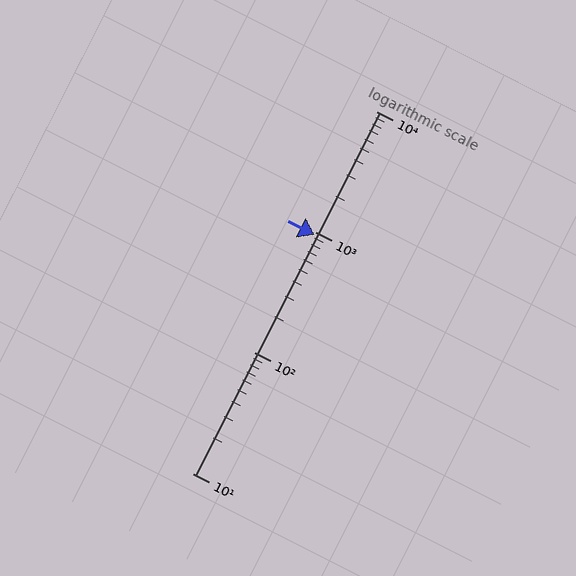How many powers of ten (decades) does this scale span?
The scale spans 3 decades, from 10 to 10000.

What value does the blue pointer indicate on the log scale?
The pointer indicates approximately 950.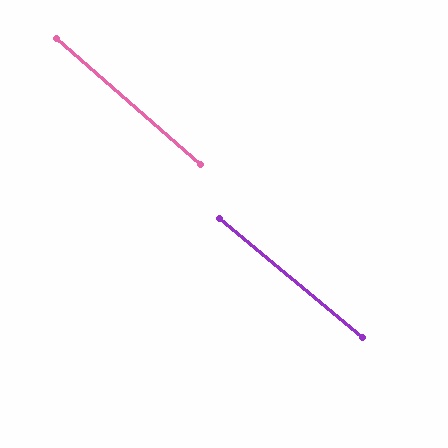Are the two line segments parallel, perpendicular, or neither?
Parallel — their directions differ by only 1.4°.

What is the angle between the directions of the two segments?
Approximately 1 degree.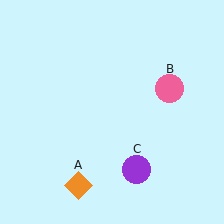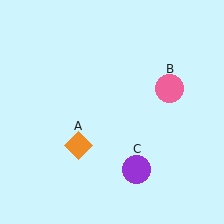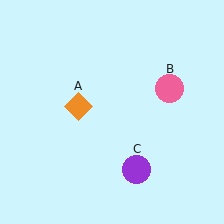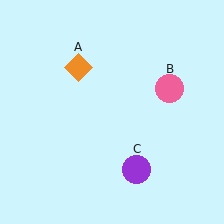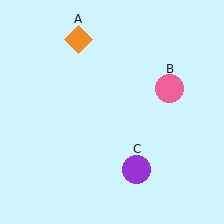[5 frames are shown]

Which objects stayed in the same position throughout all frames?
Pink circle (object B) and purple circle (object C) remained stationary.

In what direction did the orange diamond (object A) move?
The orange diamond (object A) moved up.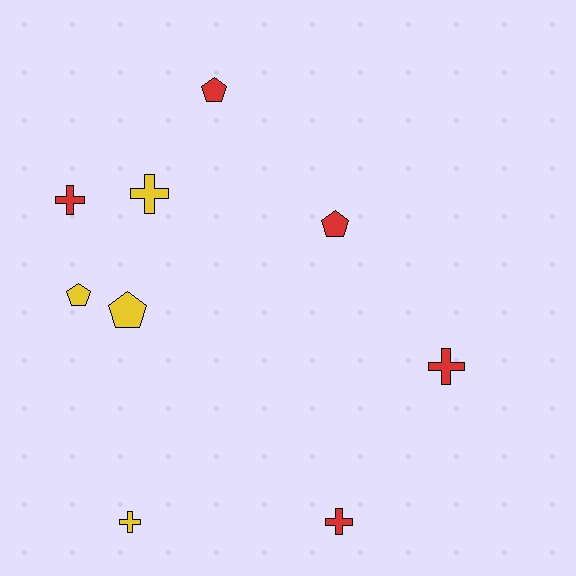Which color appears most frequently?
Red, with 5 objects.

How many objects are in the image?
There are 9 objects.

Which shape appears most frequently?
Cross, with 5 objects.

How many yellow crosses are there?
There are 2 yellow crosses.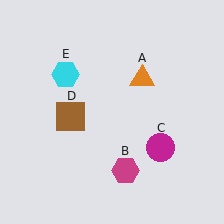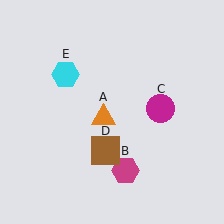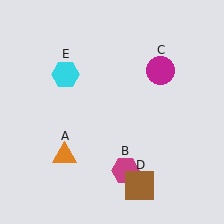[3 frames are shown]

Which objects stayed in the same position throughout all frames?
Magenta hexagon (object B) and cyan hexagon (object E) remained stationary.